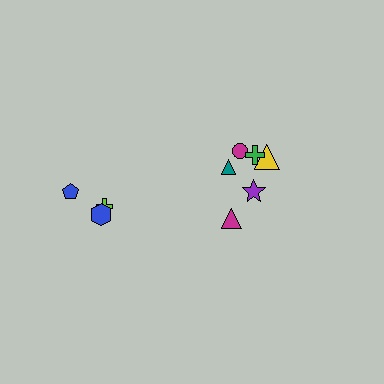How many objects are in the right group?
There are 6 objects.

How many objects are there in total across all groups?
There are 9 objects.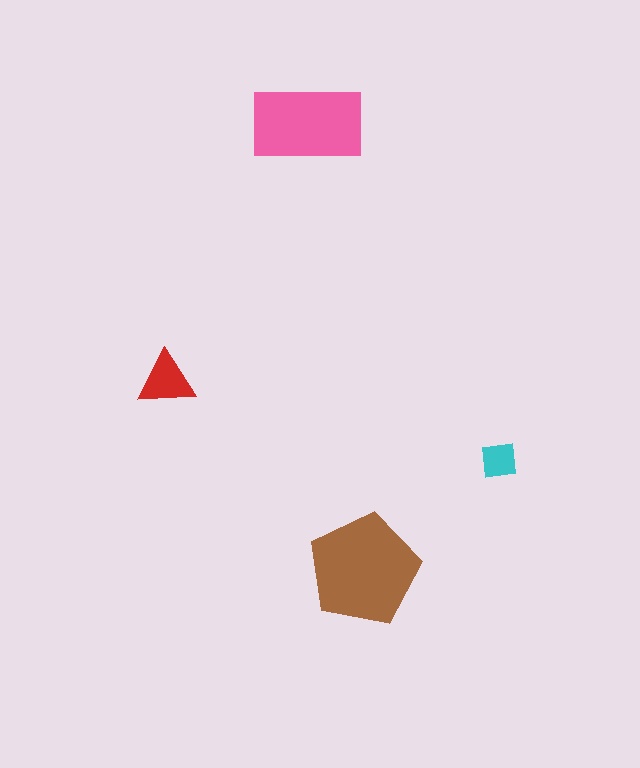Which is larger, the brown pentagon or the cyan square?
The brown pentagon.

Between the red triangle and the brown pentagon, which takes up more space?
The brown pentagon.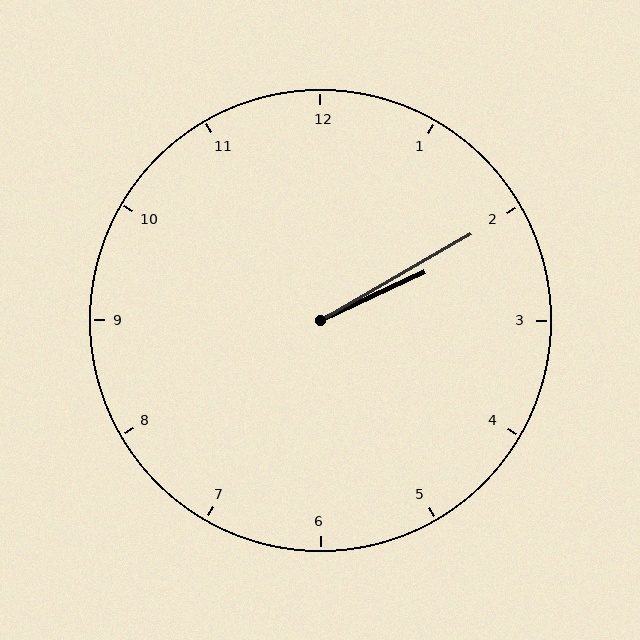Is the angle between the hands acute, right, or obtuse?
It is acute.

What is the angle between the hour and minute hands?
Approximately 5 degrees.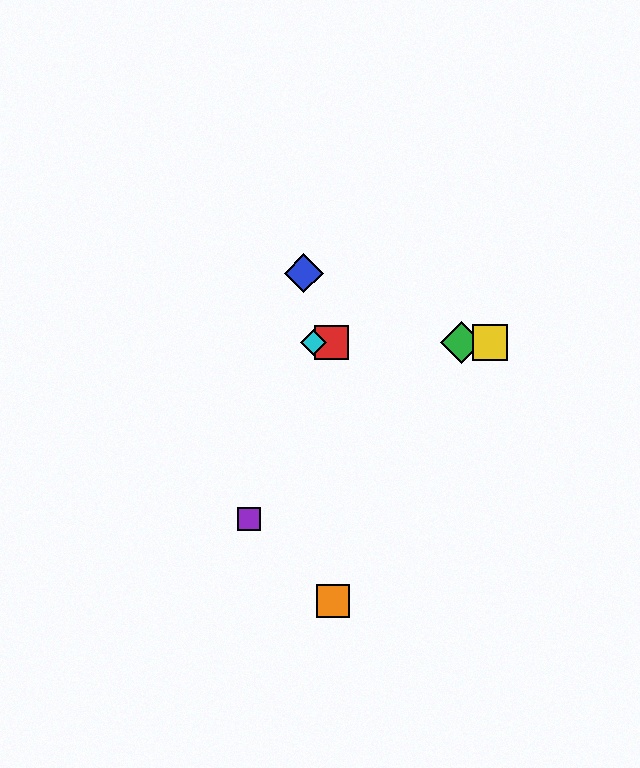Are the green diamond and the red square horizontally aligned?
Yes, both are at y≈343.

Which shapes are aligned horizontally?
The red square, the green diamond, the yellow square, the cyan diamond are aligned horizontally.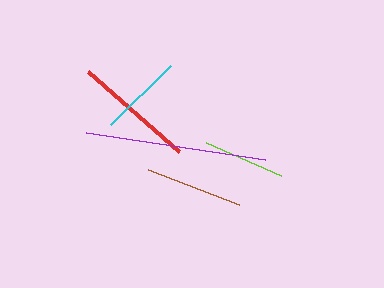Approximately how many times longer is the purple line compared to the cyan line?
The purple line is approximately 2.1 times the length of the cyan line.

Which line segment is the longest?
The purple line is the longest at approximately 181 pixels.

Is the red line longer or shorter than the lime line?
The red line is longer than the lime line.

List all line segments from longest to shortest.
From longest to shortest: purple, red, brown, cyan, lime.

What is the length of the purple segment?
The purple segment is approximately 181 pixels long.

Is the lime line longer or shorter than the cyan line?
The cyan line is longer than the lime line.